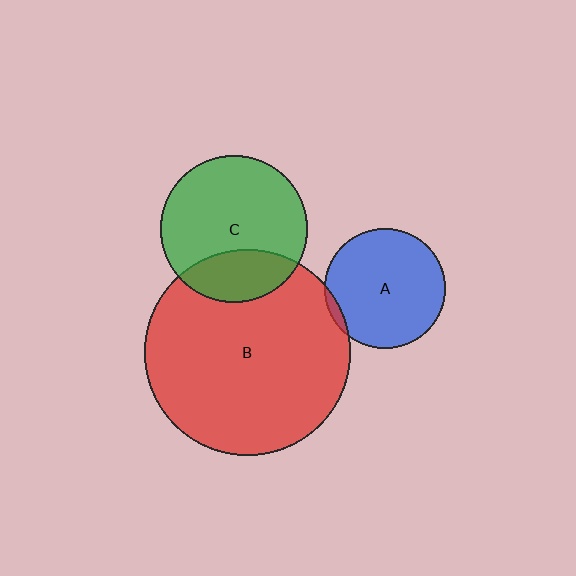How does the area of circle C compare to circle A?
Approximately 1.5 times.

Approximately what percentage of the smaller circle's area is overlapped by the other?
Approximately 25%.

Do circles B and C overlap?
Yes.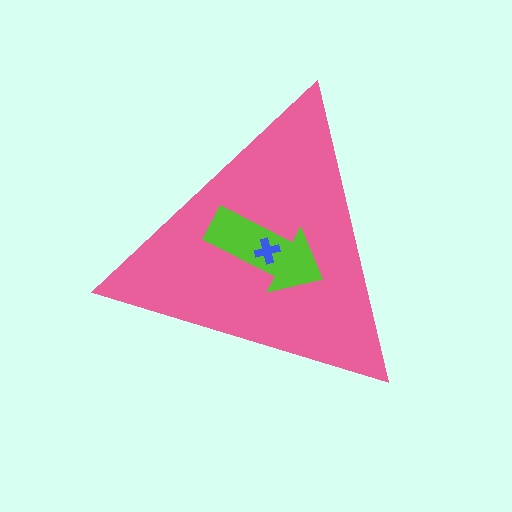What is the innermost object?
The blue cross.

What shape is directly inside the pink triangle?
The lime arrow.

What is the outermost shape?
The pink triangle.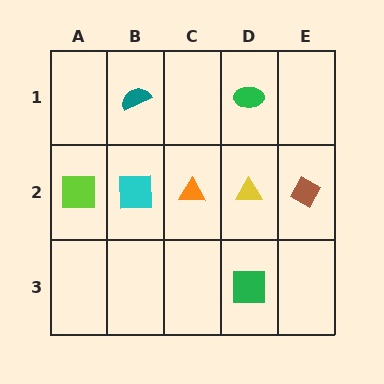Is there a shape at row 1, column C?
No, that cell is empty.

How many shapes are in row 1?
2 shapes.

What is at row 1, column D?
A green ellipse.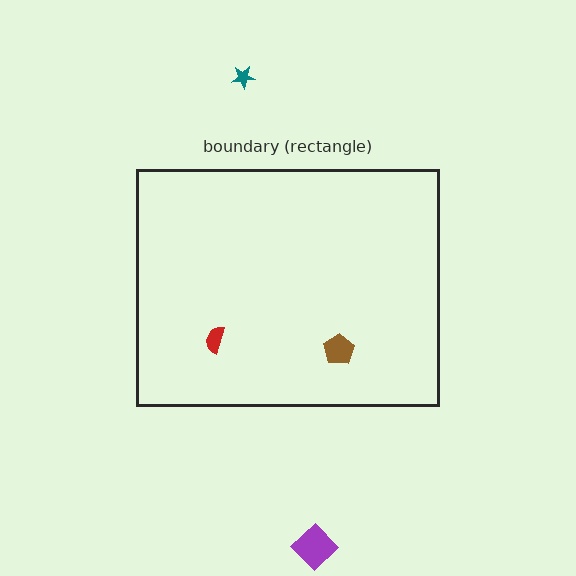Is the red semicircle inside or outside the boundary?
Inside.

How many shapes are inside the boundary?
2 inside, 2 outside.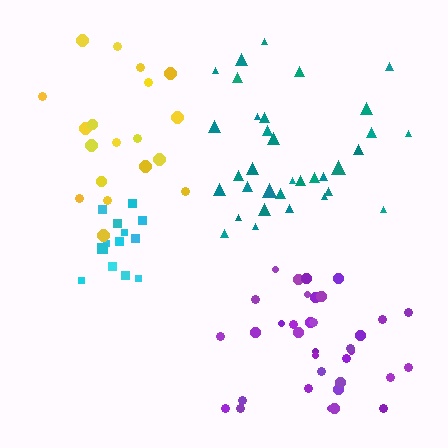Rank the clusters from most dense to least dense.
cyan, purple, teal, yellow.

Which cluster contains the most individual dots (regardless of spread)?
Purple (35).